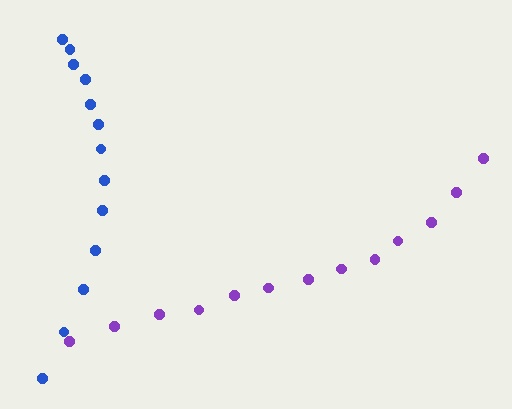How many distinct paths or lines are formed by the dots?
There are 2 distinct paths.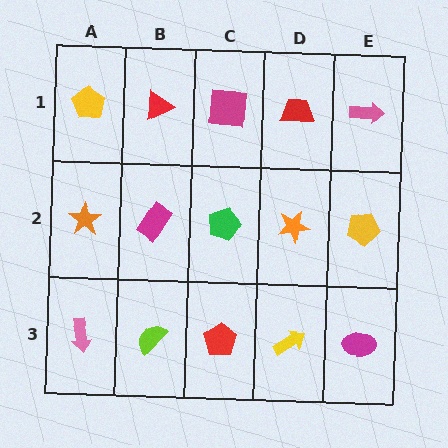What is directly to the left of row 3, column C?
A lime semicircle.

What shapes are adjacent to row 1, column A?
An orange star (row 2, column A), a red triangle (row 1, column B).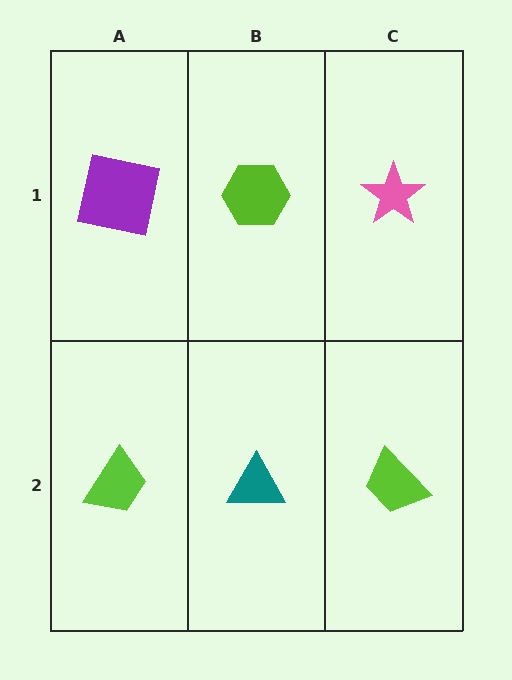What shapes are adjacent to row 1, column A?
A lime trapezoid (row 2, column A), a lime hexagon (row 1, column B).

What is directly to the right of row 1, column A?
A lime hexagon.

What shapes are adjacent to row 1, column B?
A teal triangle (row 2, column B), a purple square (row 1, column A), a pink star (row 1, column C).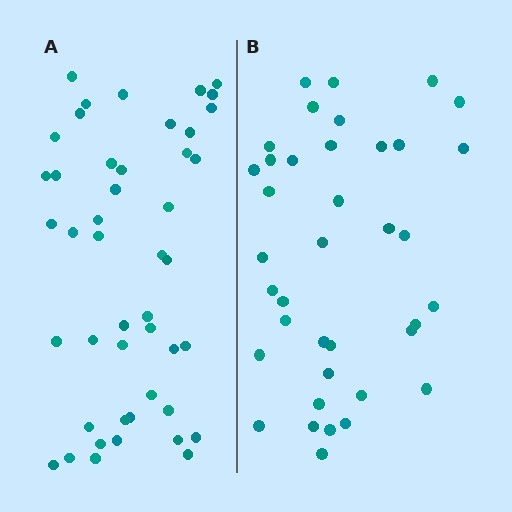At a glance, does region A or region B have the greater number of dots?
Region A (the left region) has more dots.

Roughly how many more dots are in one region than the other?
Region A has roughly 8 or so more dots than region B.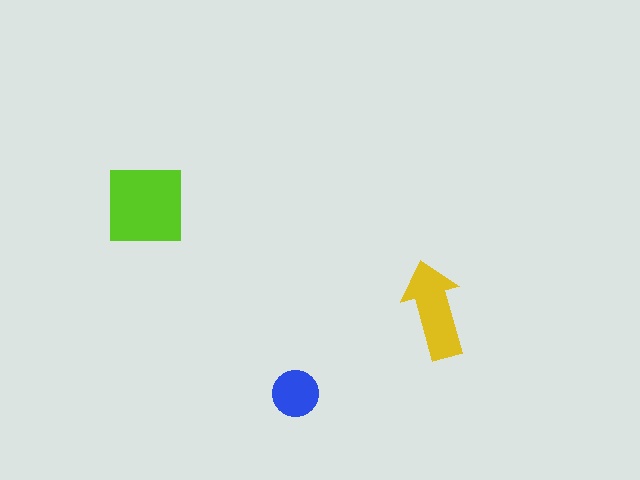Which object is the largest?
The lime square.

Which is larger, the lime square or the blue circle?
The lime square.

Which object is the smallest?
The blue circle.